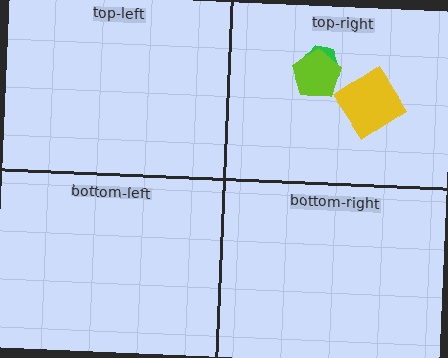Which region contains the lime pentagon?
The top-right region.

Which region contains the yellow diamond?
The top-right region.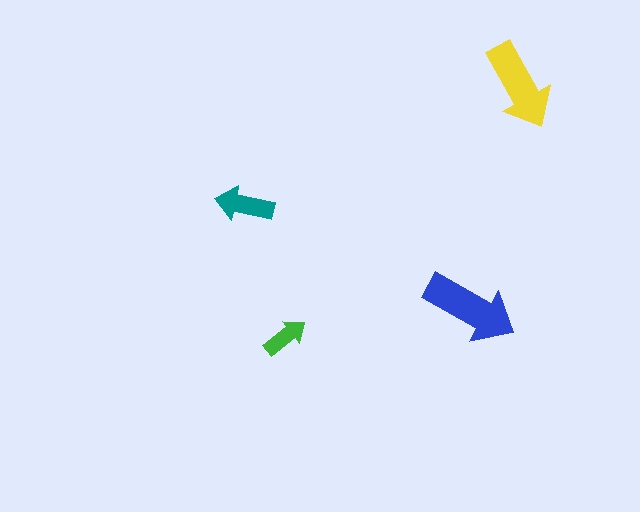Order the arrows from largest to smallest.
the blue one, the yellow one, the teal one, the green one.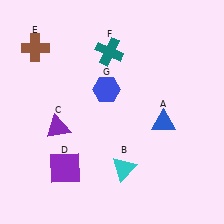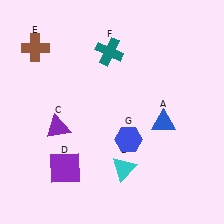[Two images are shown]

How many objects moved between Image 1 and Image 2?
1 object moved between the two images.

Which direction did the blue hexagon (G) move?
The blue hexagon (G) moved down.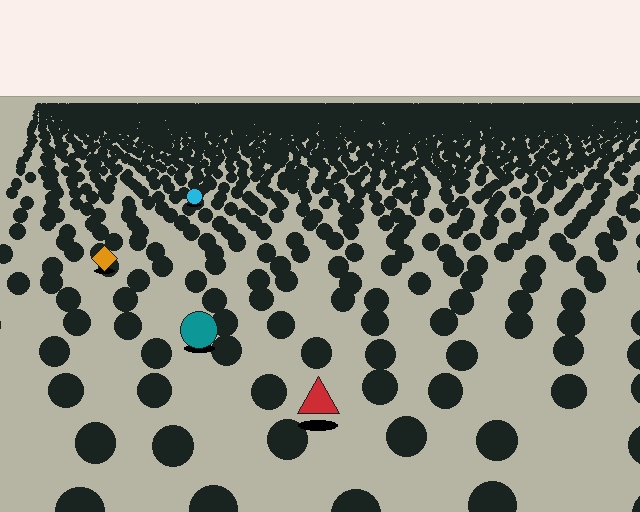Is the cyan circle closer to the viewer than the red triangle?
No. The red triangle is closer — you can tell from the texture gradient: the ground texture is coarser near it.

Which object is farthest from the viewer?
The cyan circle is farthest from the viewer. It appears smaller and the ground texture around it is denser.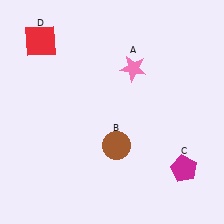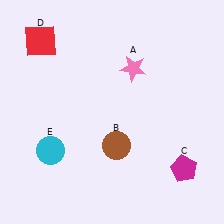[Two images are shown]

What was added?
A cyan circle (E) was added in Image 2.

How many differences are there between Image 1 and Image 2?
There is 1 difference between the two images.